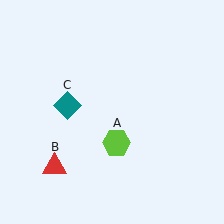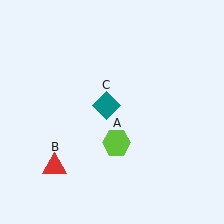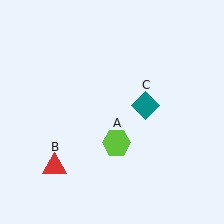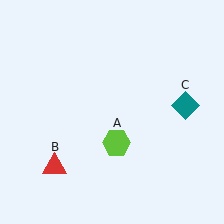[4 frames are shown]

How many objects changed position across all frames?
1 object changed position: teal diamond (object C).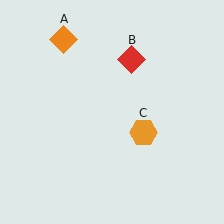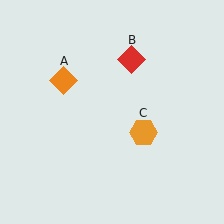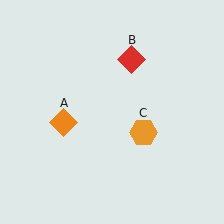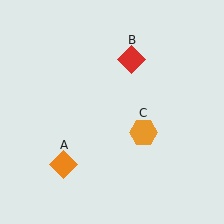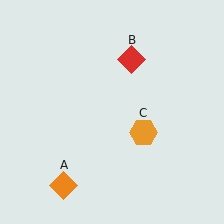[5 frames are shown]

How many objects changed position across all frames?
1 object changed position: orange diamond (object A).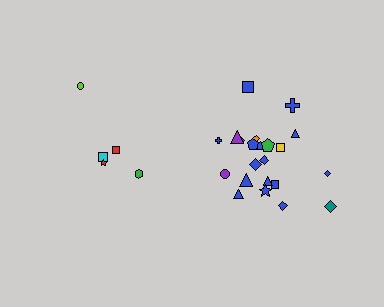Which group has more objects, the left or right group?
The right group.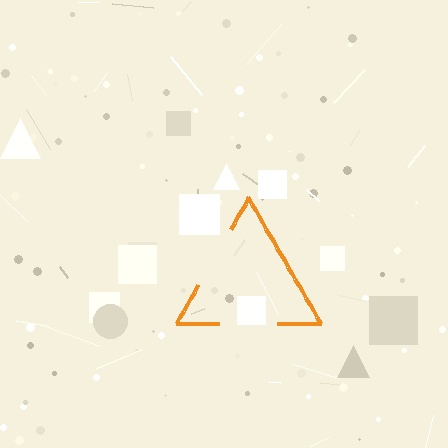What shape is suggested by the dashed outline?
The dashed outline suggests a triangle.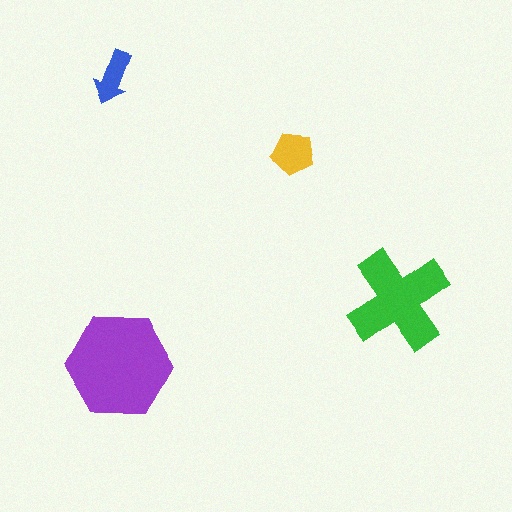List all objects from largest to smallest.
The purple hexagon, the green cross, the yellow pentagon, the blue arrow.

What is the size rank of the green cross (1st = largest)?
2nd.